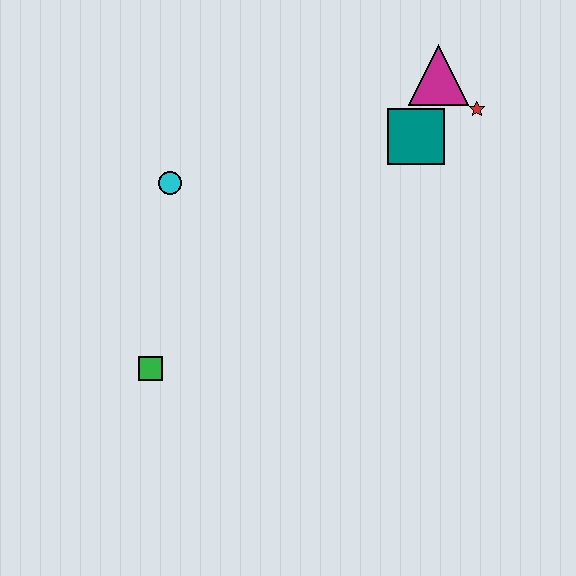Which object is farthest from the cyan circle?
The red star is farthest from the cyan circle.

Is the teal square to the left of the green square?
No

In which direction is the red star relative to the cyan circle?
The red star is to the right of the cyan circle.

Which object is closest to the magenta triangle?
The red star is closest to the magenta triangle.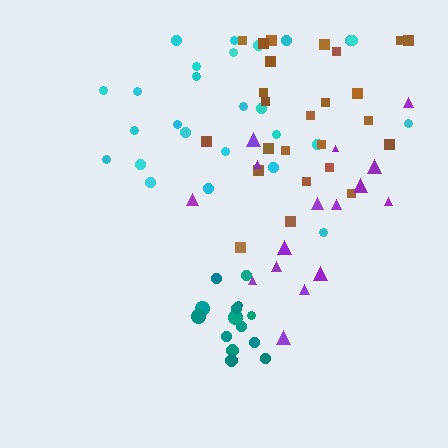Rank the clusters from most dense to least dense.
teal, brown, cyan, purple.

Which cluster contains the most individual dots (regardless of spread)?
Cyan (26).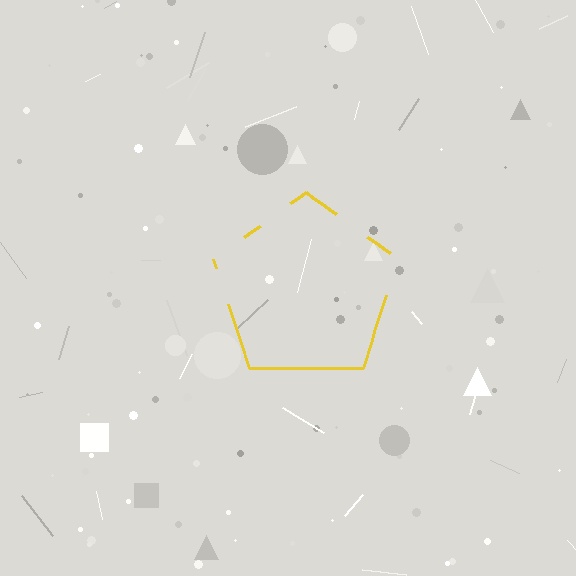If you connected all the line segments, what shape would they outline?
They would outline a pentagon.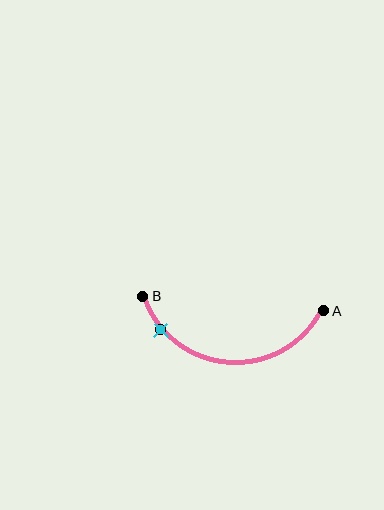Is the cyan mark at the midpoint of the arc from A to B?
No. The cyan mark lies on the arc but is closer to endpoint B. The arc midpoint would be at the point on the curve equidistant along the arc from both A and B.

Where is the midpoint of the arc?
The arc midpoint is the point on the curve farthest from the straight line joining A and B. It sits below that line.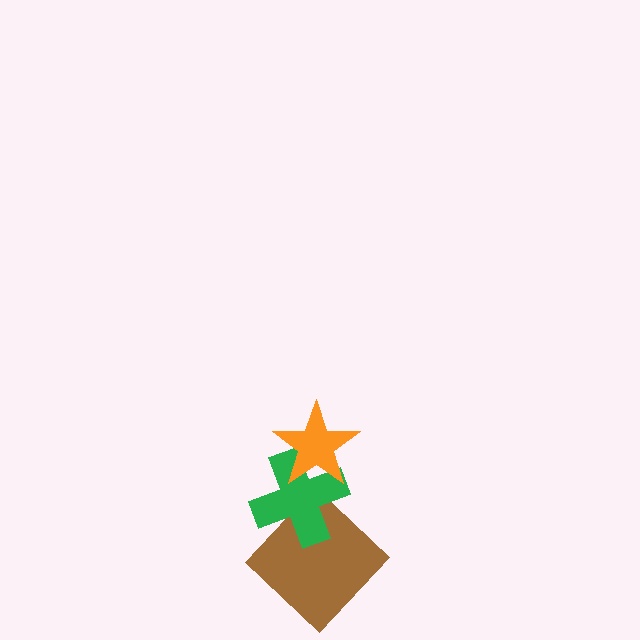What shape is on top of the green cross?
The orange star is on top of the green cross.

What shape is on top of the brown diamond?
The green cross is on top of the brown diamond.